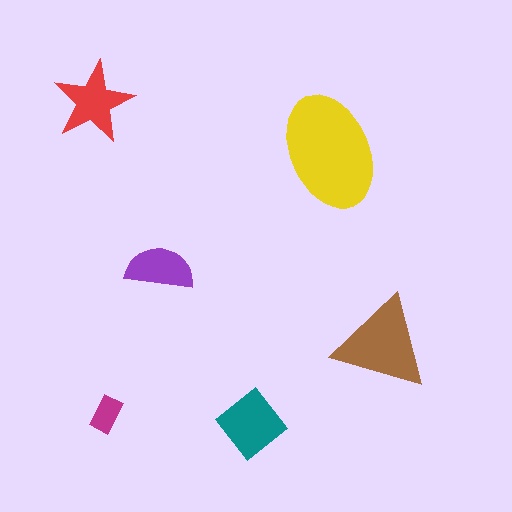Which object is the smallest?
The magenta rectangle.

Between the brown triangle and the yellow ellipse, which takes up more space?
The yellow ellipse.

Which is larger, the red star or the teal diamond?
The teal diamond.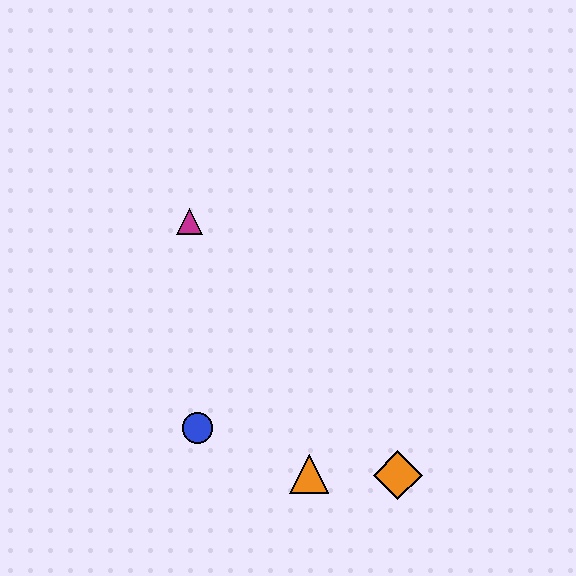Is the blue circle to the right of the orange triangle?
No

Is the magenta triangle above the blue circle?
Yes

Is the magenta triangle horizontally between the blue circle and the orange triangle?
No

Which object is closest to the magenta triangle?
The blue circle is closest to the magenta triangle.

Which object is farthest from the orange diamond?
The magenta triangle is farthest from the orange diamond.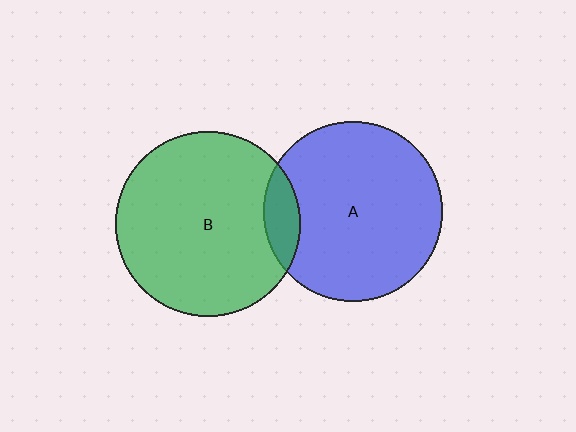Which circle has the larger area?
Circle B (green).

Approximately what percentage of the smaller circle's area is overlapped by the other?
Approximately 10%.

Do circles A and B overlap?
Yes.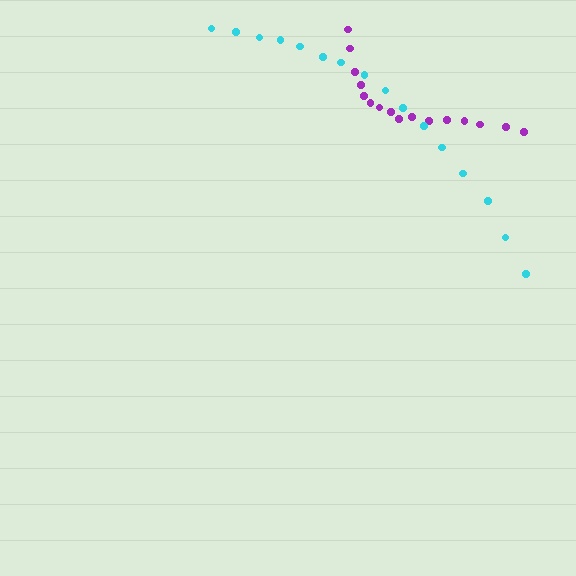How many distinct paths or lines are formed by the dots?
There are 2 distinct paths.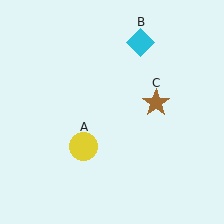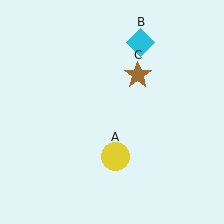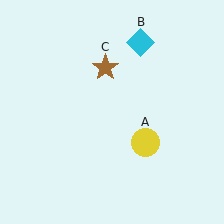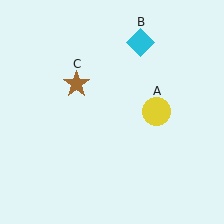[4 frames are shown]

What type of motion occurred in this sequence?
The yellow circle (object A), brown star (object C) rotated counterclockwise around the center of the scene.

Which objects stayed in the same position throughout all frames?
Cyan diamond (object B) remained stationary.